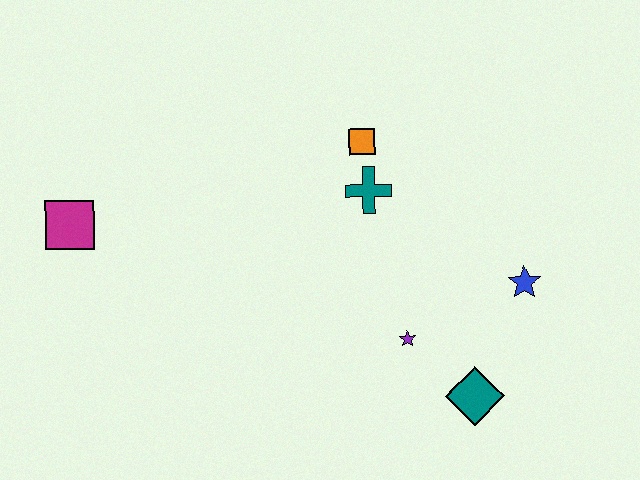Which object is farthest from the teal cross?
The magenta square is farthest from the teal cross.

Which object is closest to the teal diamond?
The purple star is closest to the teal diamond.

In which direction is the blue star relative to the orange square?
The blue star is to the right of the orange square.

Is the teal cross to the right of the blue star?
No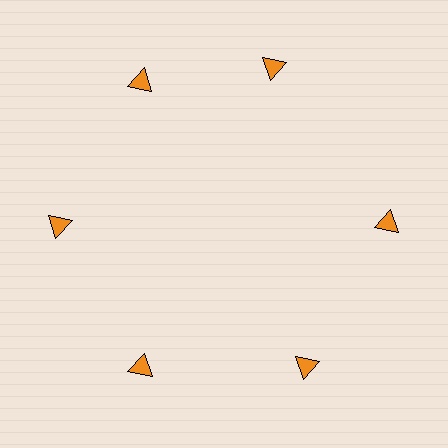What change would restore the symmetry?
The symmetry would be restored by rotating it back into even spacing with its neighbors so that all 6 triangles sit at equal angles and equal distance from the center.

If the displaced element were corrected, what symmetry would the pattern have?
It would have 6-fold rotational symmetry — the pattern would map onto itself every 60 degrees.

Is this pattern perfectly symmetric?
No. The 6 orange triangles are arranged in a ring, but one element near the 1 o'clock position is rotated out of alignment along the ring, breaking the 6-fold rotational symmetry.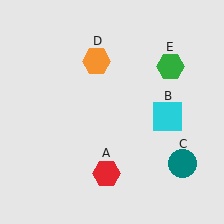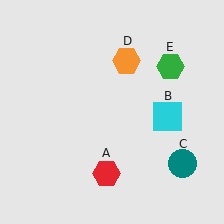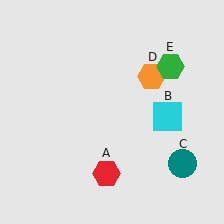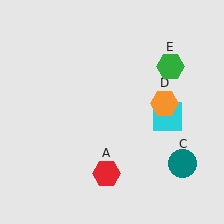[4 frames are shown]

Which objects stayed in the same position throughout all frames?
Red hexagon (object A) and cyan square (object B) and teal circle (object C) and green hexagon (object E) remained stationary.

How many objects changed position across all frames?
1 object changed position: orange hexagon (object D).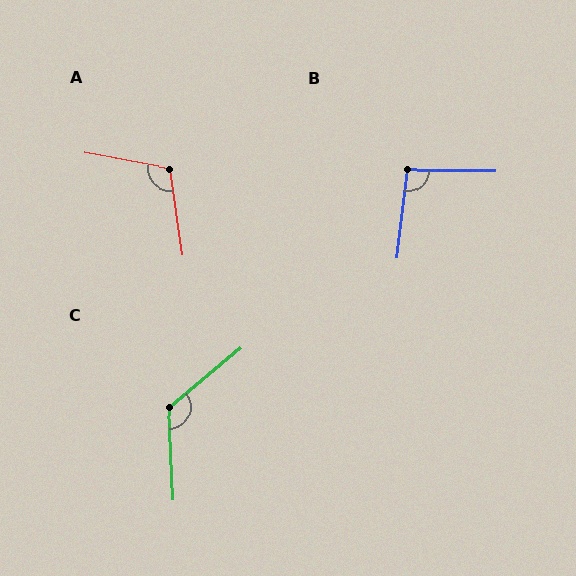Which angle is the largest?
C, at approximately 127 degrees.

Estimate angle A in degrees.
Approximately 109 degrees.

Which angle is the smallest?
B, at approximately 96 degrees.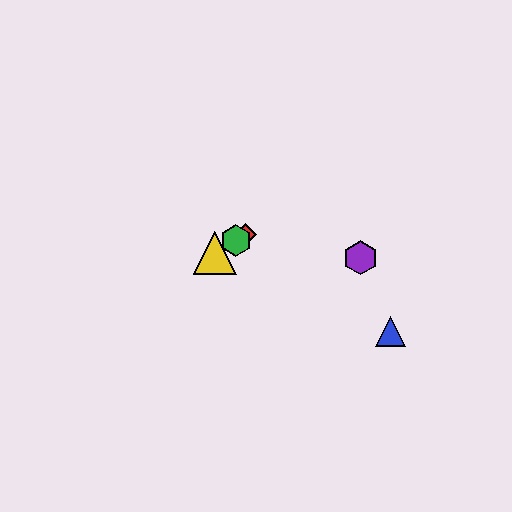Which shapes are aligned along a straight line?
The red diamond, the green hexagon, the yellow triangle are aligned along a straight line.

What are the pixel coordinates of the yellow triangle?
The yellow triangle is at (215, 253).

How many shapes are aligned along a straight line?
3 shapes (the red diamond, the green hexagon, the yellow triangle) are aligned along a straight line.